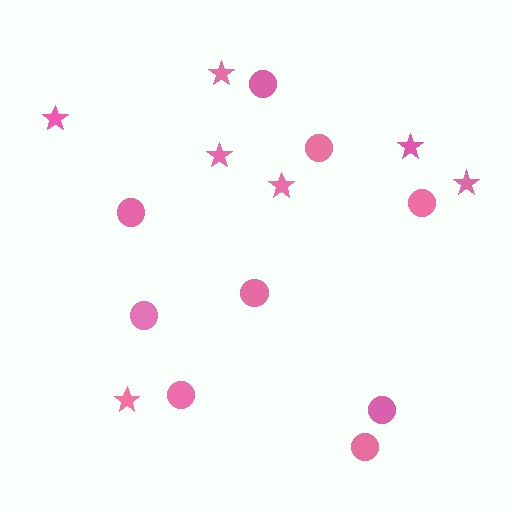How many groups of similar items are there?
There are 2 groups: one group of circles (9) and one group of stars (7).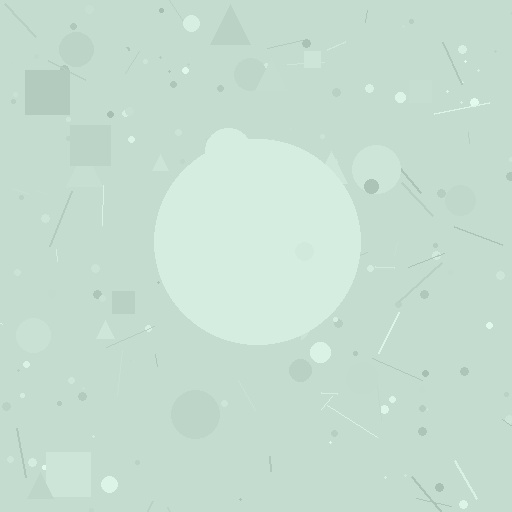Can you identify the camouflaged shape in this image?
The camouflaged shape is a circle.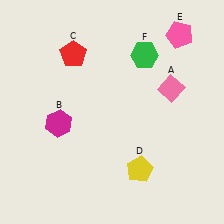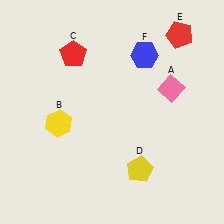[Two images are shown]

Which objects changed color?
B changed from magenta to yellow. E changed from pink to red. F changed from green to blue.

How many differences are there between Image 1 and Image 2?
There are 3 differences between the two images.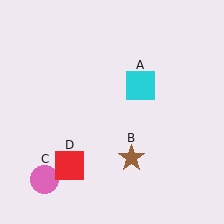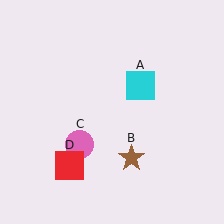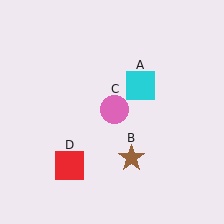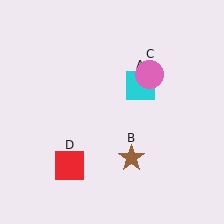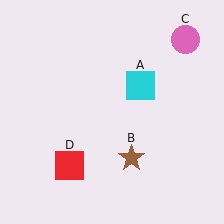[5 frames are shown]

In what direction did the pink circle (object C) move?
The pink circle (object C) moved up and to the right.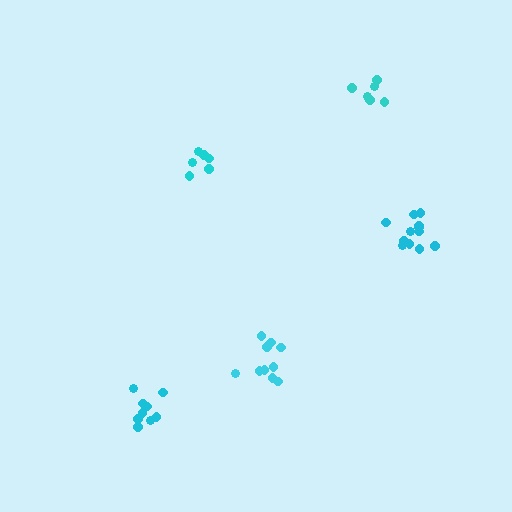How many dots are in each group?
Group 1: 6 dots, Group 2: 10 dots, Group 3: 12 dots, Group 4: 9 dots, Group 5: 6 dots (43 total).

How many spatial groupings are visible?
There are 5 spatial groupings.